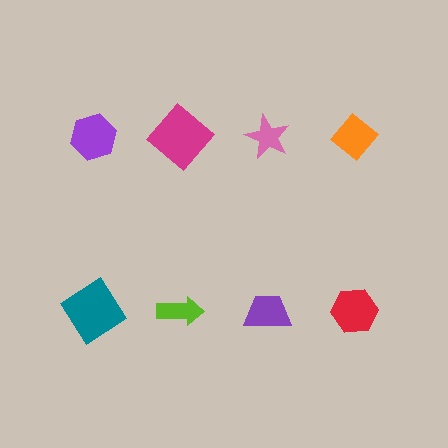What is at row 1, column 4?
An orange diamond.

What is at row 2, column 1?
A teal diamond.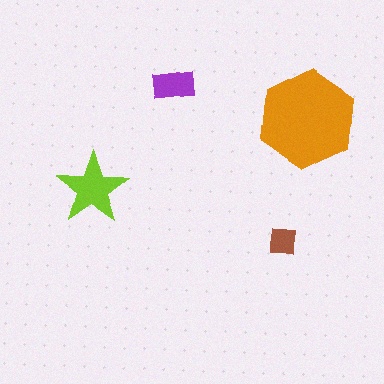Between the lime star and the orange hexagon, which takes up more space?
The orange hexagon.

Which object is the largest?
The orange hexagon.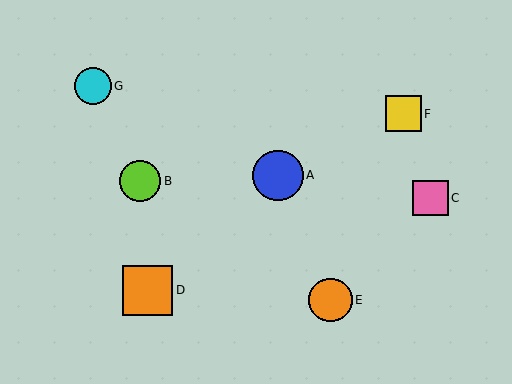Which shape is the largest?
The blue circle (labeled A) is the largest.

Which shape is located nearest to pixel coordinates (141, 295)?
The orange square (labeled D) at (147, 290) is nearest to that location.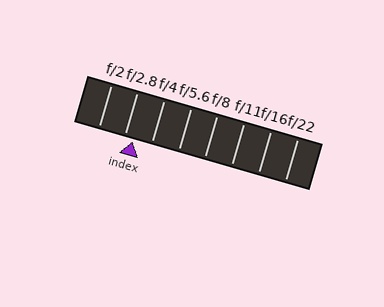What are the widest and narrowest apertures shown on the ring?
The widest aperture shown is f/2 and the narrowest is f/22.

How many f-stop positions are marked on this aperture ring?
There are 8 f-stop positions marked.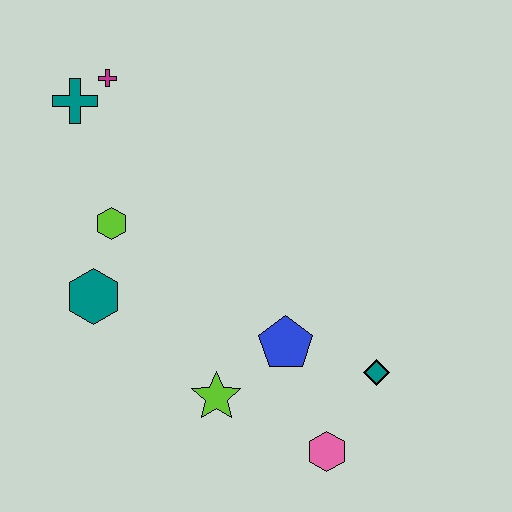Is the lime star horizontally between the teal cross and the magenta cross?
No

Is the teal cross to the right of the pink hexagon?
No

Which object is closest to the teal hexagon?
The lime hexagon is closest to the teal hexagon.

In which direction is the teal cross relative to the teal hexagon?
The teal cross is above the teal hexagon.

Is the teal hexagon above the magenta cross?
No